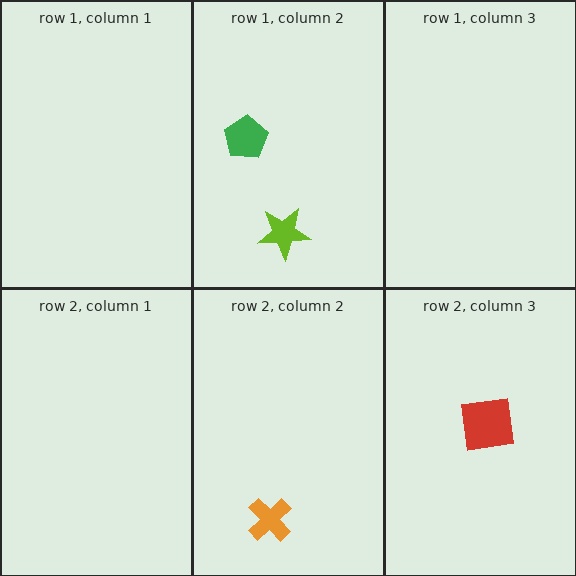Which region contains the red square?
The row 2, column 3 region.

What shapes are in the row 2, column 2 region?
The orange cross.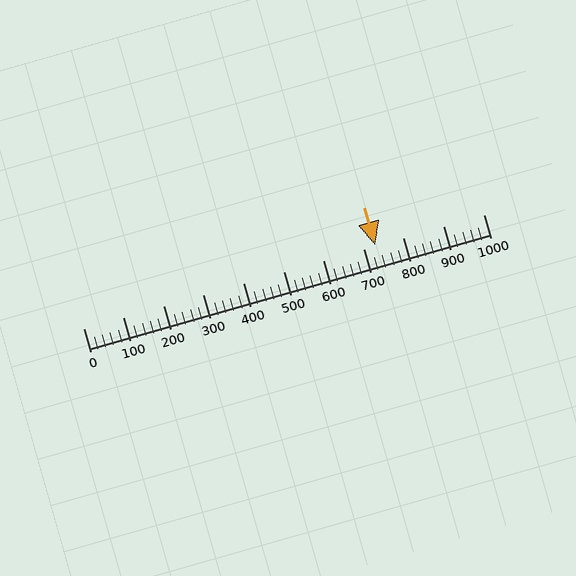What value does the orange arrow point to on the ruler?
The orange arrow points to approximately 730.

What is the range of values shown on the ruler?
The ruler shows values from 0 to 1000.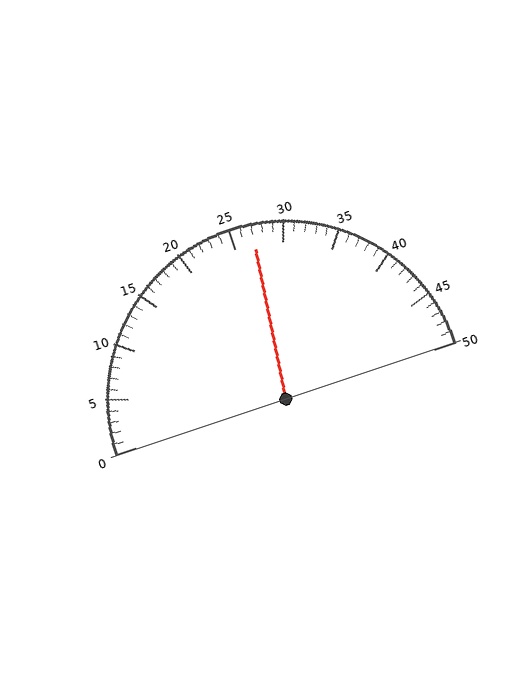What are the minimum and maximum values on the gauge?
The gauge ranges from 0 to 50.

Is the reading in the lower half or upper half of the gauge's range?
The reading is in the upper half of the range (0 to 50).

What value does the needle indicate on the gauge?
The needle indicates approximately 27.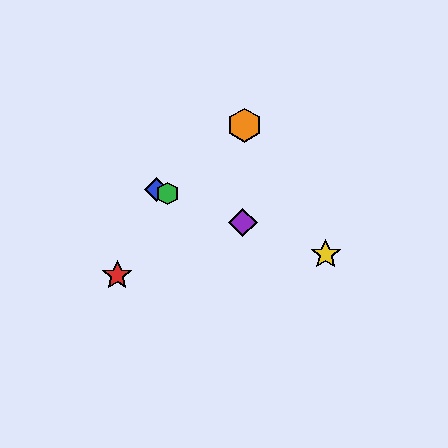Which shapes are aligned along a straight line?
The blue diamond, the green hexagon, the yellow star, the purple diamond are aligned along a straight line.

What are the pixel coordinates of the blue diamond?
The blue diamond is at (157, 189).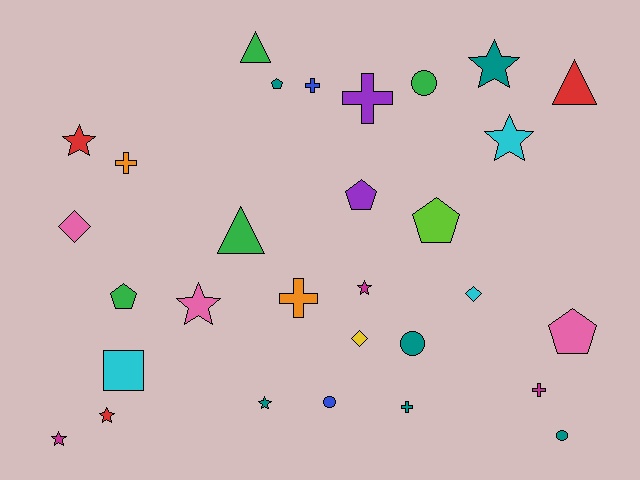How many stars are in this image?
There are 8 stars.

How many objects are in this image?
There are 30 objects.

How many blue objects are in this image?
There are 2 blue objects.